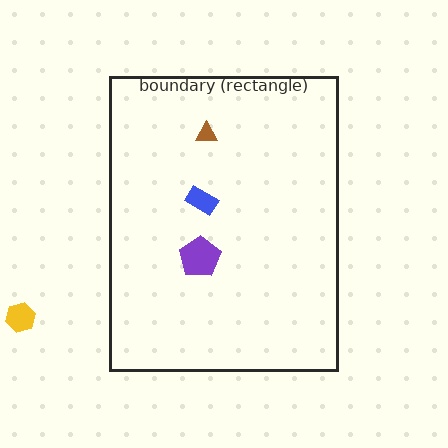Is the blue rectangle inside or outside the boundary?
Inside.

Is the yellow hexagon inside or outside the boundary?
Outside.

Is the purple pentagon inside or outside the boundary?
Inside.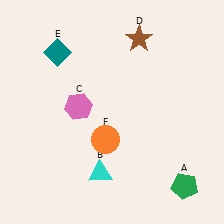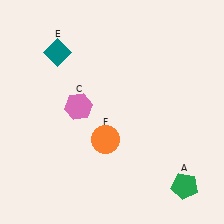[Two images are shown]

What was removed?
The brown star (D), the cyan triangle (B) were removed in Image 2.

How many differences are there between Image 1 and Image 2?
There are 2 differences between the two images.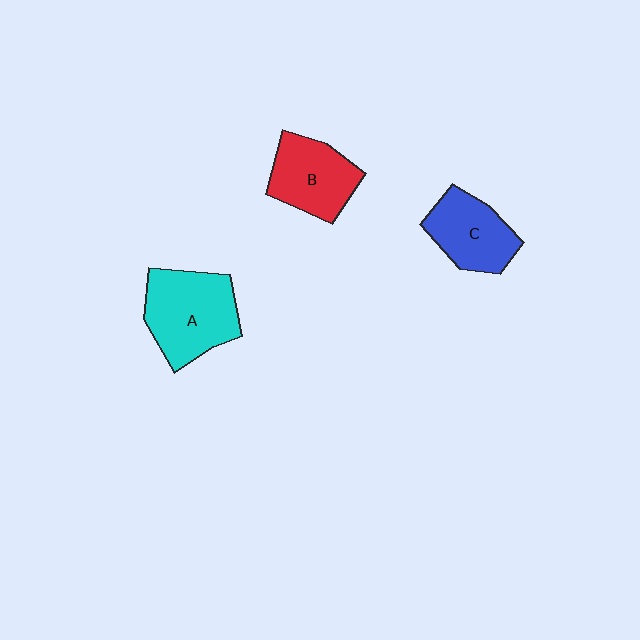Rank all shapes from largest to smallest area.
From largest to smallest: A (cyan), B (red), C (blue).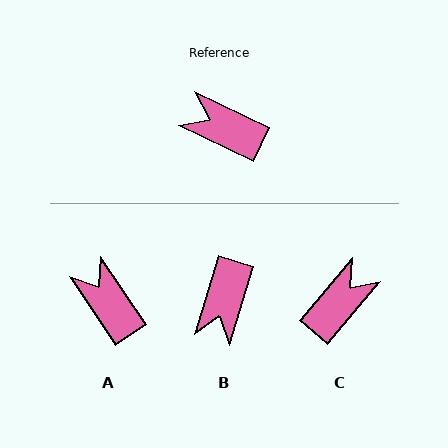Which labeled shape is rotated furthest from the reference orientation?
C, about 104 degrees away.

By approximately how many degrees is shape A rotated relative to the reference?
Approximately 30 degrees clockwise.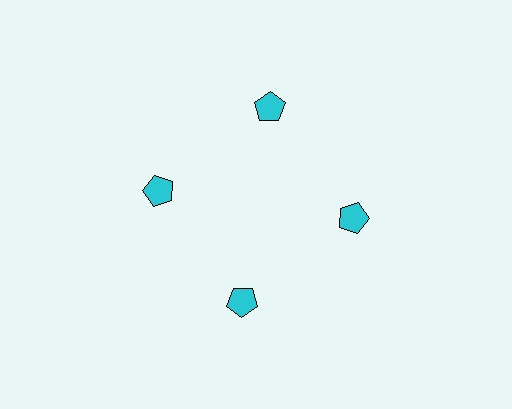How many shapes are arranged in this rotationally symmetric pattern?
There are 4 shapes, arranged in 4 groups of 1.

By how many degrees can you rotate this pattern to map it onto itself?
The pattern maps onto itself every 90 degrees of rotation.